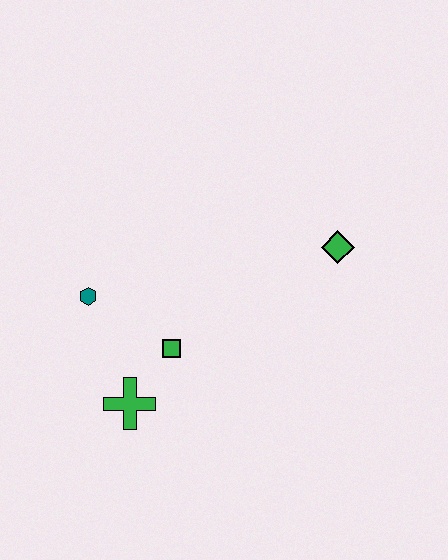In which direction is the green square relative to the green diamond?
The green square is to the left of the green diamond.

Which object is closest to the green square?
The green cross is closest to the green square.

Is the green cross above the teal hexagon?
No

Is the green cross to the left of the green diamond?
Yes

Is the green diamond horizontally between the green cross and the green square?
No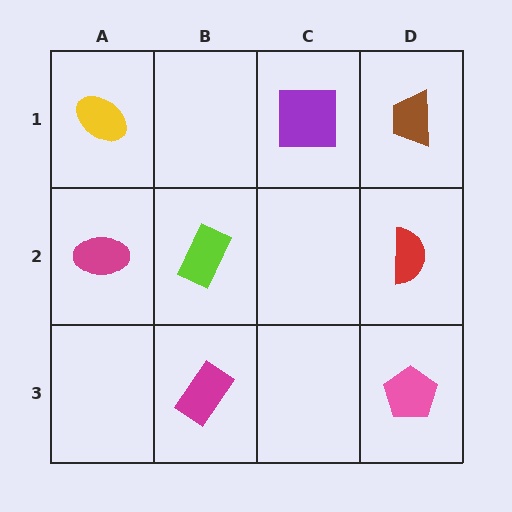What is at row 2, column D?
A red semicircle.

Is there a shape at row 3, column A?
No, that cell is empty.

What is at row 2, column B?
A lime rectangle.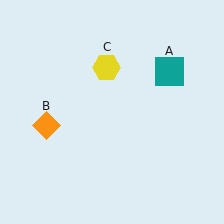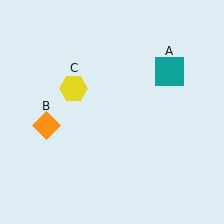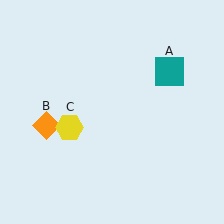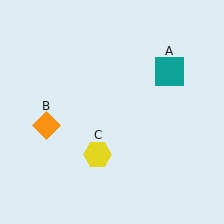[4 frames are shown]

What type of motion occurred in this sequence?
The yellow hexagon (object C) rotated counterclockwise around the center of the scene.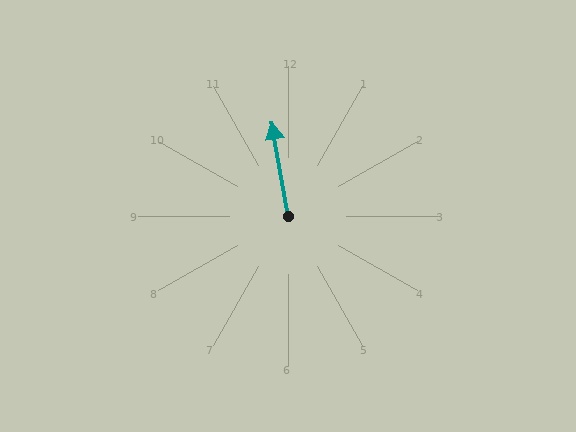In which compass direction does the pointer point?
North.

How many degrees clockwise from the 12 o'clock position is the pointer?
Approximately 350 degrees.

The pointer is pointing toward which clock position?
Roughly 12 o'clock.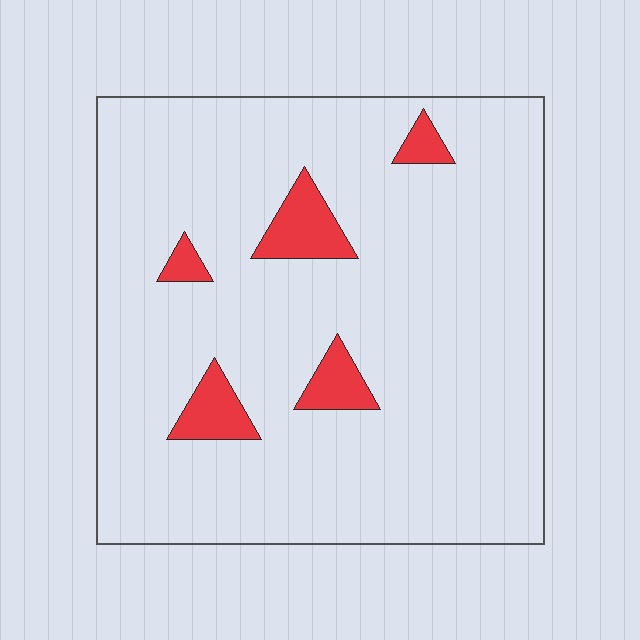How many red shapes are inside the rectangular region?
5.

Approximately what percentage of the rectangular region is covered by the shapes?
Approximately 10%.